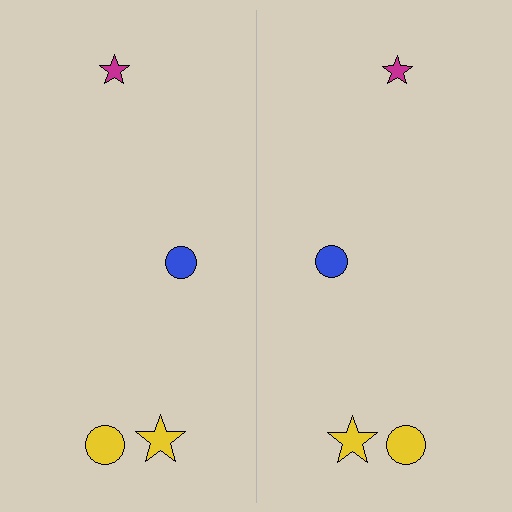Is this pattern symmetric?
Yes, this pattern has bilateral (reflection) symmetry.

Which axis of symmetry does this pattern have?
The pattern has a vertical axis of symmetry running through the center of the image.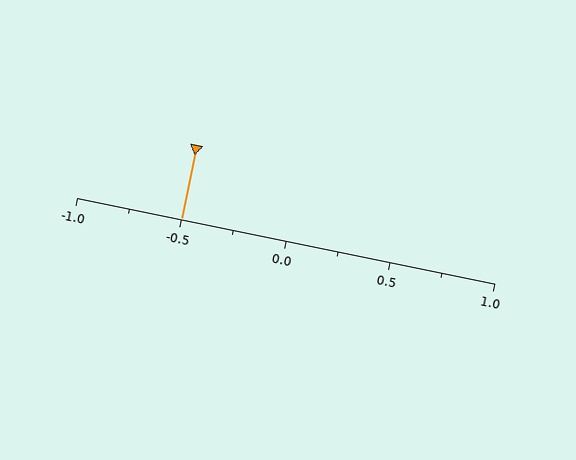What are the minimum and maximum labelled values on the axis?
The axis runs from -1.0 to 1.0.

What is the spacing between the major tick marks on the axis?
The major ticks are spaced 0.5 apart.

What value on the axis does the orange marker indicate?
The marker indicates approximately -0.5.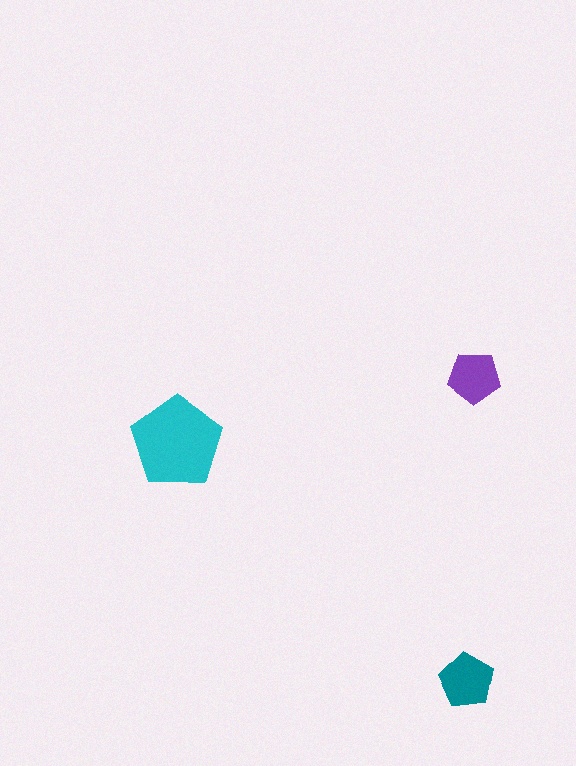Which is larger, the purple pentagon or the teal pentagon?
The teal one.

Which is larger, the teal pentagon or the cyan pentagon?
The cyan one.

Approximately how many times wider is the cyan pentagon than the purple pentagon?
About 1.5 times wider.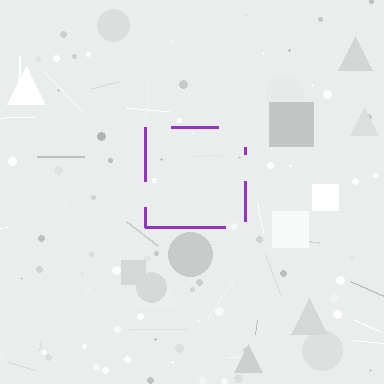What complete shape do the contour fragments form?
The contour fragments form a square.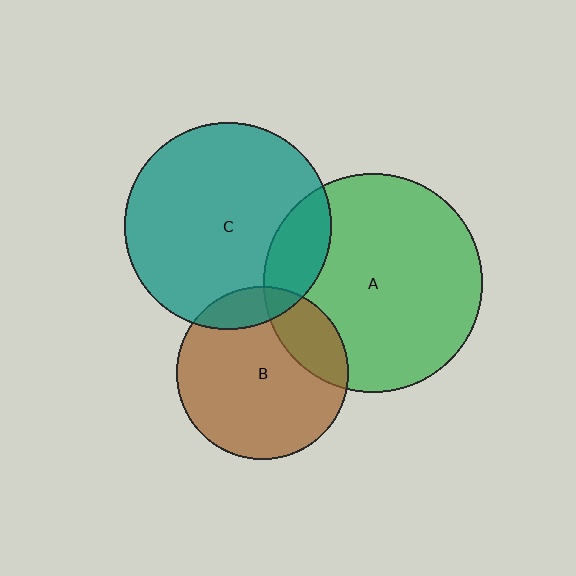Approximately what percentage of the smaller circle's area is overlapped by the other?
Approximately 20%.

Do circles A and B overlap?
Yes.